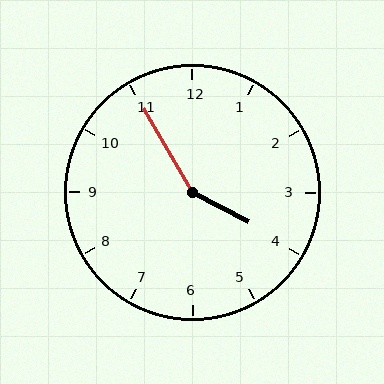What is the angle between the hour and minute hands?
Approximately 148 degrees.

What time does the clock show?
3:55.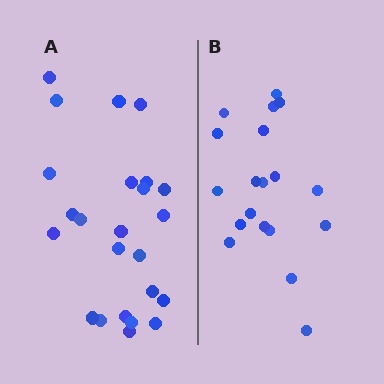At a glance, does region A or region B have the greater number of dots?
Region A (the left region) has more dots.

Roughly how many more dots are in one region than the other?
Region A has about 5 more dots than region B.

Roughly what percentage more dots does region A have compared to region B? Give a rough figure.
About 25% more.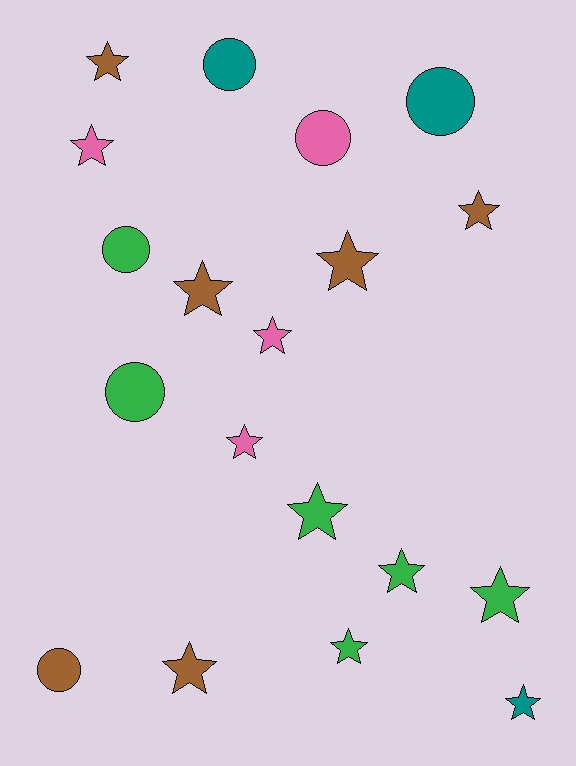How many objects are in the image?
There are 19 objects.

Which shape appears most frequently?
Star, with 13 objects.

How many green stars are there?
There are 4 green stars.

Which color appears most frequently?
Brown, with 6 objects.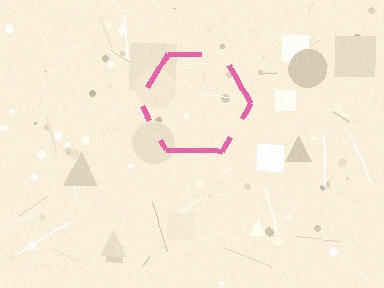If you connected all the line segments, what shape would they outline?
They would outline a hexagon.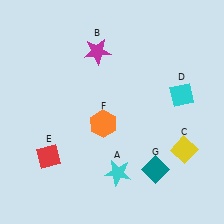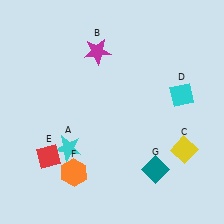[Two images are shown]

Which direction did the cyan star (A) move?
The cyan star (A) moved left.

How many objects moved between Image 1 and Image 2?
2 objects moved between the two images.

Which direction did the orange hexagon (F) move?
The orange hexagon (F) moved down.